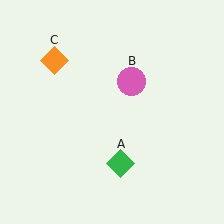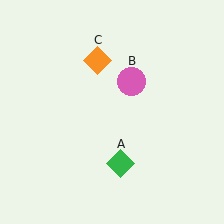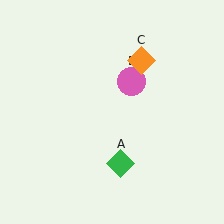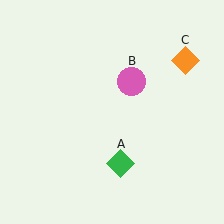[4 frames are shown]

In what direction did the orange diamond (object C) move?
The orange diamond (object C) moved right.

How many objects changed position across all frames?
1 object changed position: orange diamond (object C).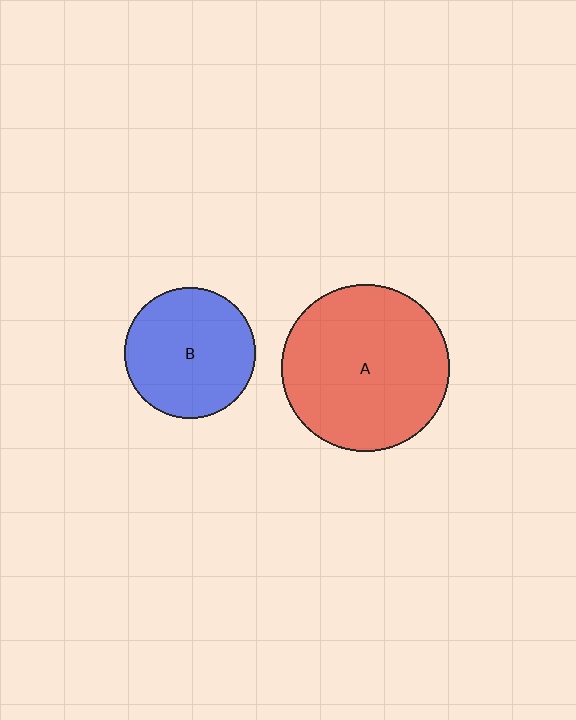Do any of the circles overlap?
No, none of the circles overlap.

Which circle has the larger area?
Circle A (red).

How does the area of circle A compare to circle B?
Approximately 1.6 times.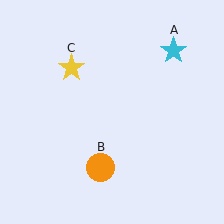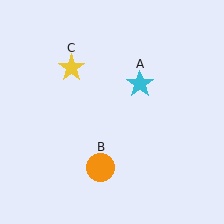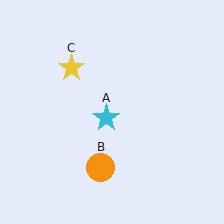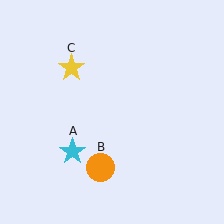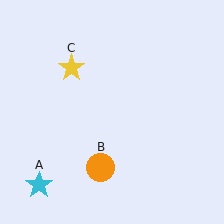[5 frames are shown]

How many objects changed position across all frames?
1 object changed position: cyan star (object A).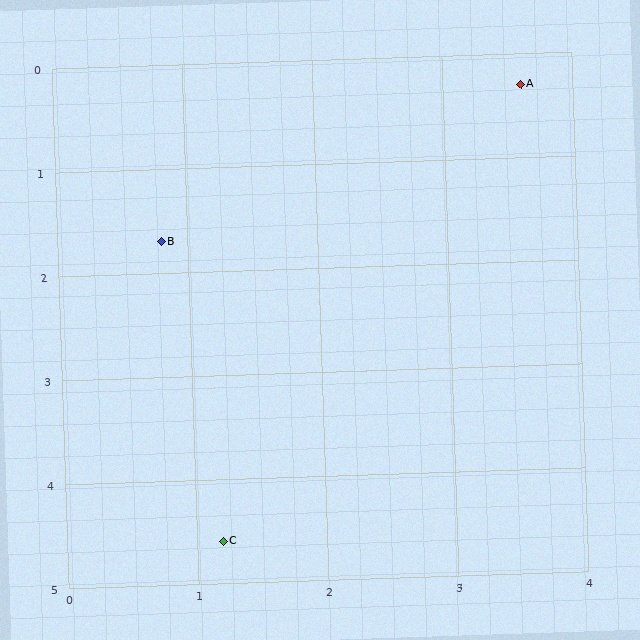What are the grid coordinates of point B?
Point B is at approximately (0.8, 1.7).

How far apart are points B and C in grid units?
Points B and C are about 2.9 grid units apart.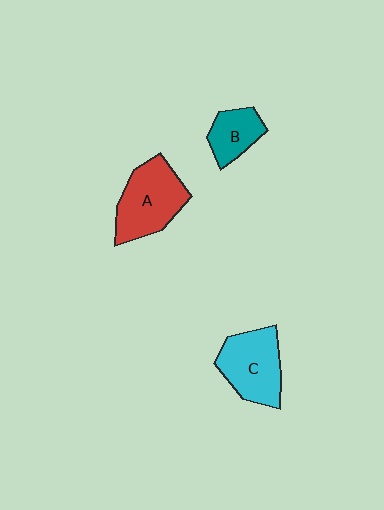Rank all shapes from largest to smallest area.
From largest to smallest: A (red), C (cyan), B (teal).